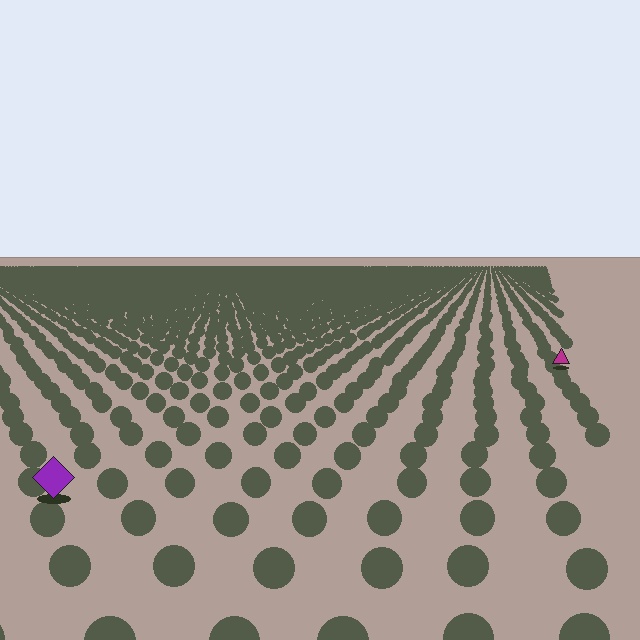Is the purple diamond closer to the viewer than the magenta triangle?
Yes. The purple diamond is closer — you can tell from the texture gradient: the ground texture is coarser near it.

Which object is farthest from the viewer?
The magenta triangle is farthest from the viewer. It appears smaller and the ground texture around it is denser.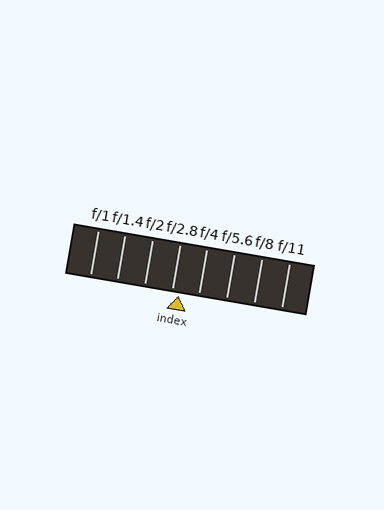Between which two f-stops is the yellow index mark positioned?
The index mark is between f/2.8 and f/4.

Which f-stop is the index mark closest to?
The index mark is closest to f/2.8.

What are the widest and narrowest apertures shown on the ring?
The widest aperture shown is f/1 and the narrowest is f/11.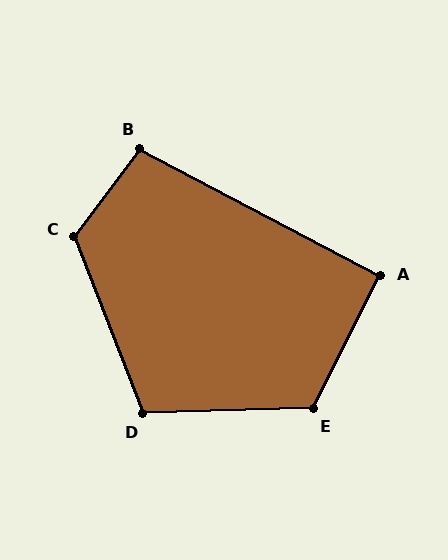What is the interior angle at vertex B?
Approximately 99 degrees (obtuse).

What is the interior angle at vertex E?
Approximately 119 degrees (obtuse).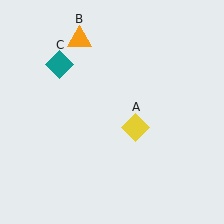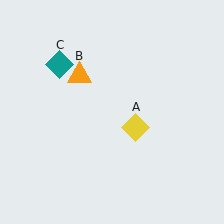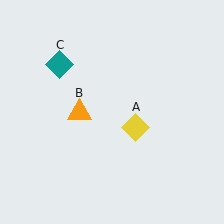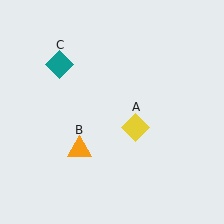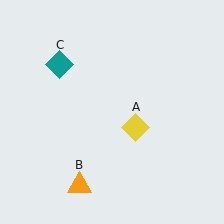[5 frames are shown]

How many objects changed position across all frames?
1 object changed position: orange triangle (object B).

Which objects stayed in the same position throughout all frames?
Yellow diamond (object A) and teal diamond (object C) remained stationary.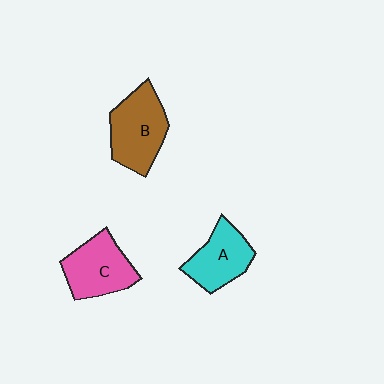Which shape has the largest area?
Shape B (brown).